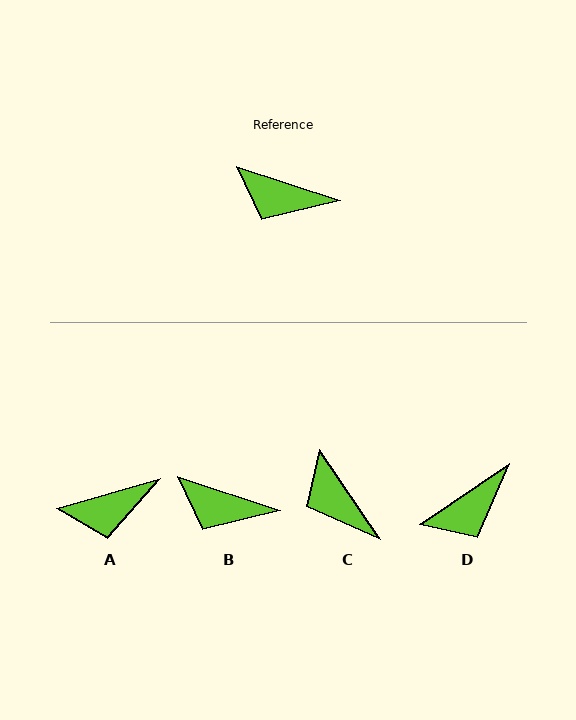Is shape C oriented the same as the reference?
No, it is off by about 38 degrees.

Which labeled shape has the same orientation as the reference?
B.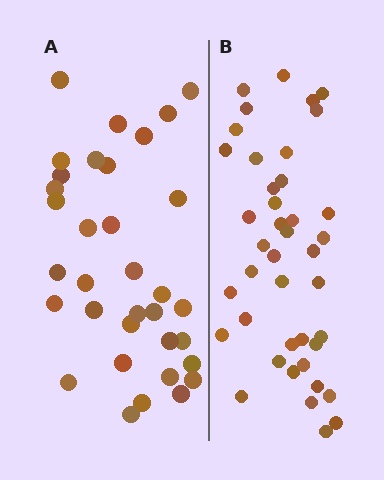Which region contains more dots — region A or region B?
Region B (the right region) has more dots.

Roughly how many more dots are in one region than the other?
Region B has roughly 8 or so more dots than region A.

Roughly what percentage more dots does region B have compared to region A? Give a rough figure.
About 20% more.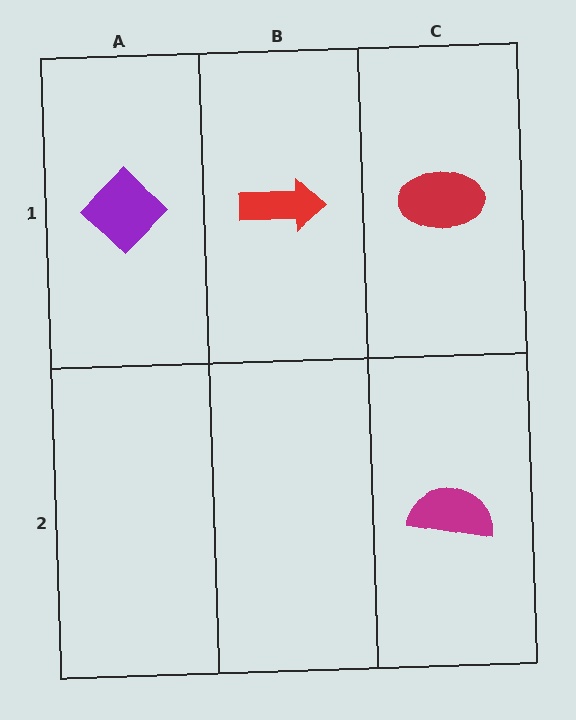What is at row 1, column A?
A purple diamond.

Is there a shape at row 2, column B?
No, that cell is empty.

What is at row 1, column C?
A red ellipse.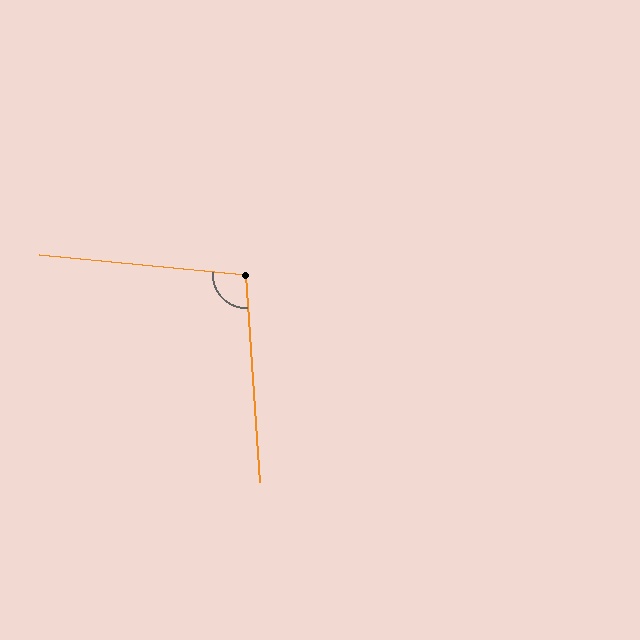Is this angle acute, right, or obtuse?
It is obtuse.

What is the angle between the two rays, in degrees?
Approximately 99 degrees.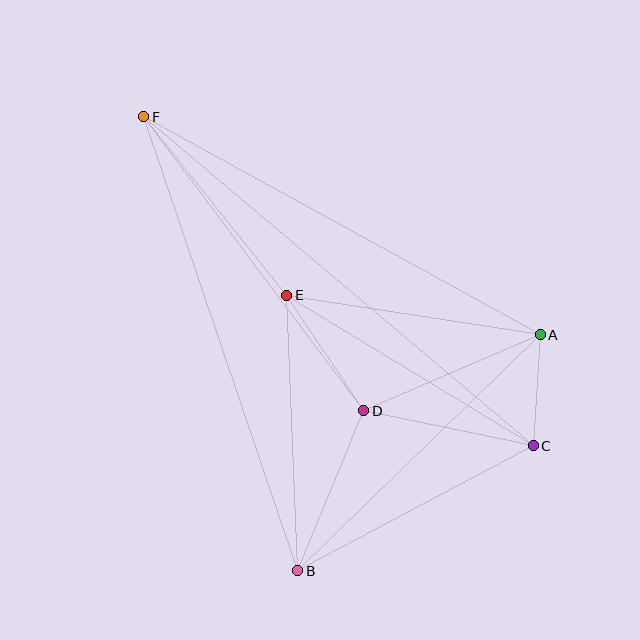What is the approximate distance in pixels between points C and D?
The distance between C and D is approximately 173 pixels.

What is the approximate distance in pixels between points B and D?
The distance between B and D is approximately 173 pixels.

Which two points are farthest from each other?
Points C and F are farthest from each other.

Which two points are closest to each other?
Points A and C are closest to each other.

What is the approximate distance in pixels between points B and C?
The distance between B and C is approximately 266 pixels.